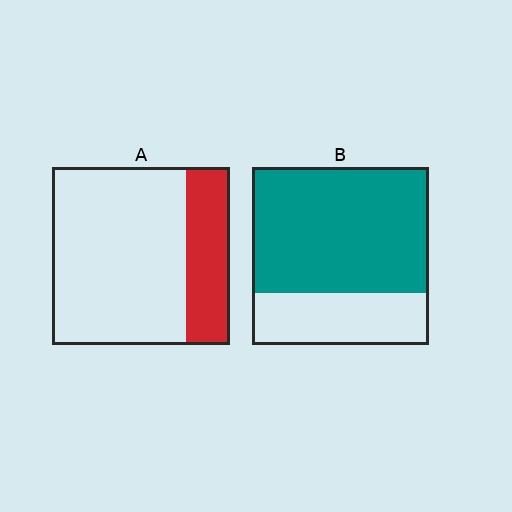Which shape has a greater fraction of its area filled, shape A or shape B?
Shape B.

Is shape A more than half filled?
No.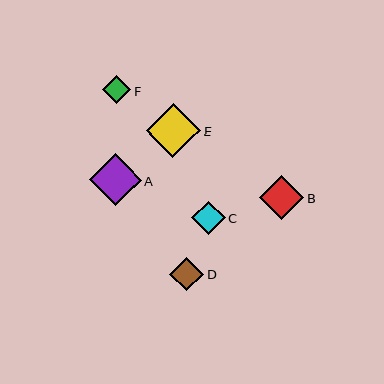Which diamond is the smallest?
Diamond F is the smallest with a size of approximately 28 pixels.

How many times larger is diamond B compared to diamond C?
Diamond B is approximately 1.3 times the size of diamond C.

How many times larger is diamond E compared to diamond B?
Diamond E is approximately 1.2 times the size of diamond B.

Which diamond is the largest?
Diamond E is the largest with a size of approximately 55 pixels.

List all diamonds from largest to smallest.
From largest to smallest: E, A, B, D, C, F.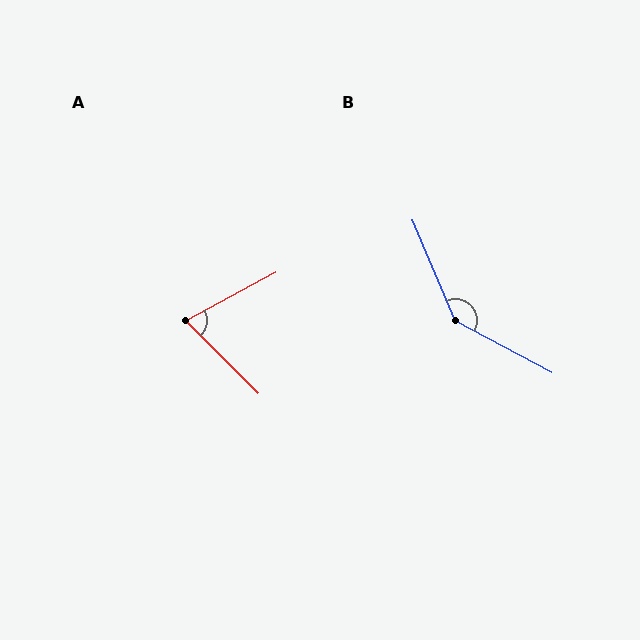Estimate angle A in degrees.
Approximately 73 degrees.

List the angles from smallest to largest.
A (73°), B (141°).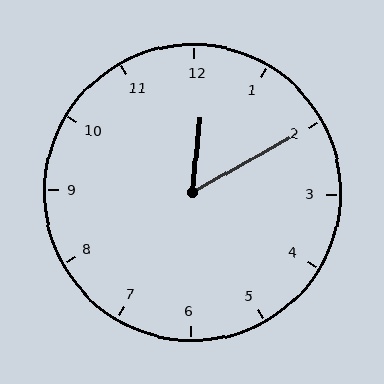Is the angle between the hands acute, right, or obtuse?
It is acute.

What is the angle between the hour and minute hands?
Approximately 55 degrees.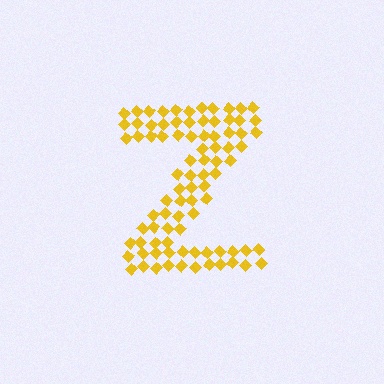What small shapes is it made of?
It is made of small diamonds.